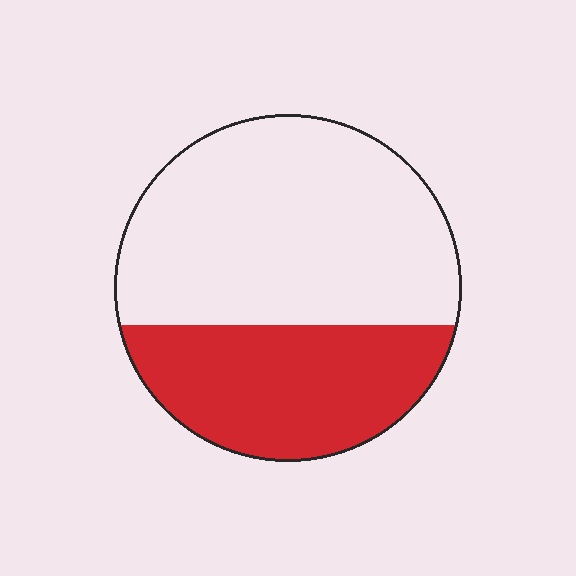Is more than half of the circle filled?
No.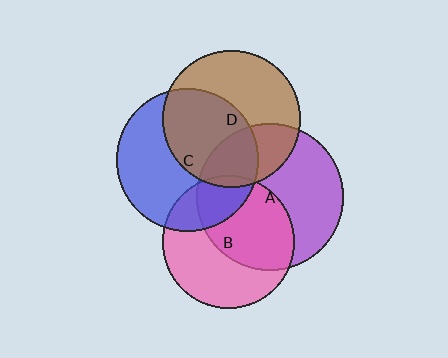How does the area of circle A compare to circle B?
Approximately 1.2 times.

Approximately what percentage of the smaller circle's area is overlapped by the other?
Approximately 30%.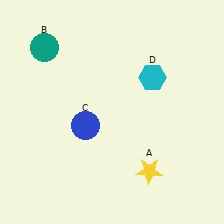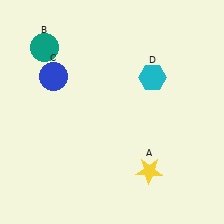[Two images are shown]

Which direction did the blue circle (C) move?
The blue circle (C) moved up.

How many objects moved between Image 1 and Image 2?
1 object moved between the two images.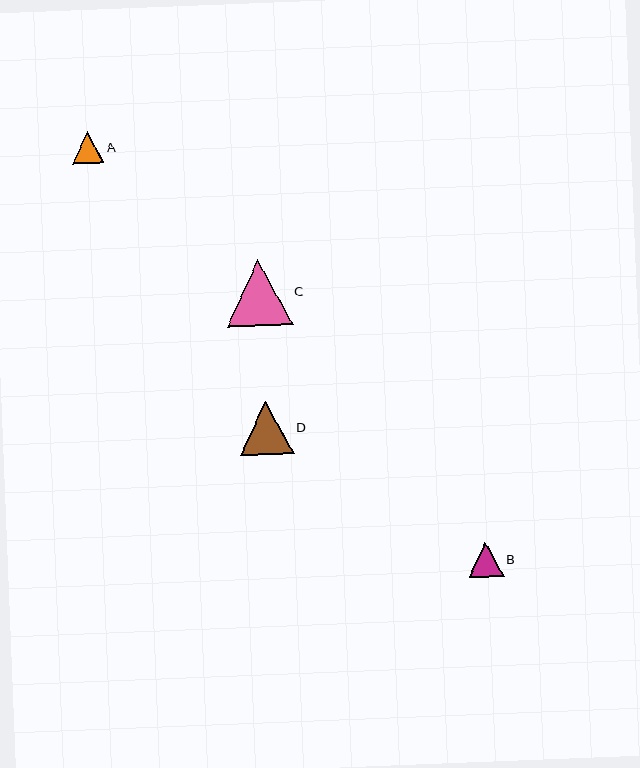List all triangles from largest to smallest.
From largest to smallest: C, D, B, A.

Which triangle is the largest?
Triangle C is the largest with a size of approximately 66 pixels.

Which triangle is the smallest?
Triangle A is the smallest with a size of approximately 32 pixels.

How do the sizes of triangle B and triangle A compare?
Triangle B and triangle A are approximately the same size.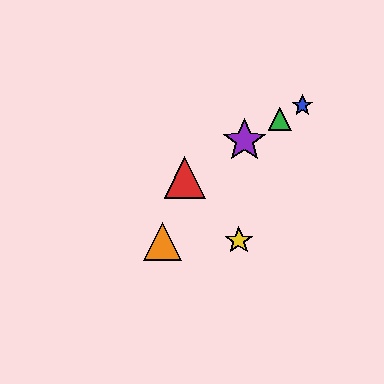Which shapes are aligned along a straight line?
The red triangle, the blue star, the green triangle, the purple star are aligned along a straight line.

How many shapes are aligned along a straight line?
4 shapes (the red triangle, the blue star, the green triangle, the purple star) are aligned along a straight line.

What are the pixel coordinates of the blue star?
The blue star is at (302, 106).